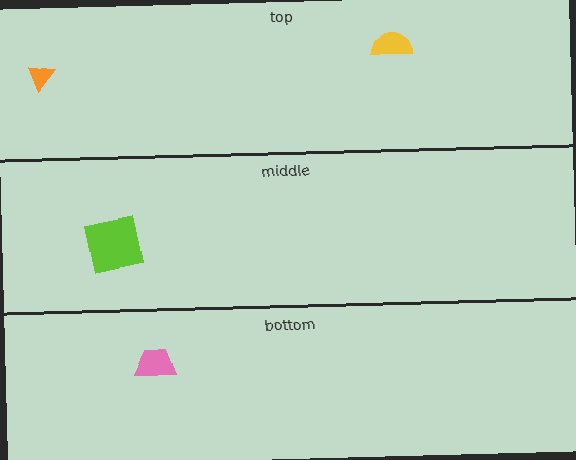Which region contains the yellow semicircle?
The top region.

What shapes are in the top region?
The yellow semicircle, the orange triangle.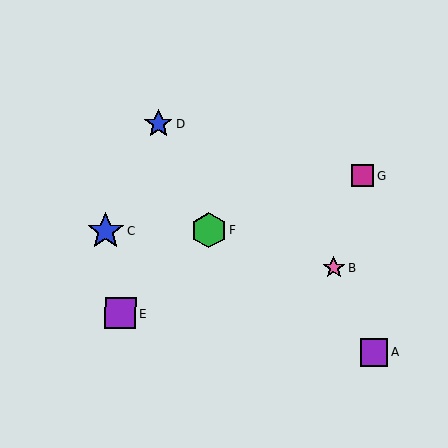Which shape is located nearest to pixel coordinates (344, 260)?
The pink star (labeled B) at (334, 267) is nearest to that location.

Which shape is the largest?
The blue star (labeled C) is the largest.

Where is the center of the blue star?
The center of the blue star is at (106, 232).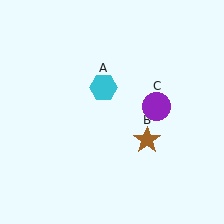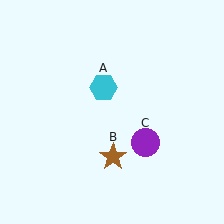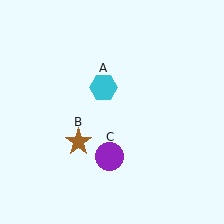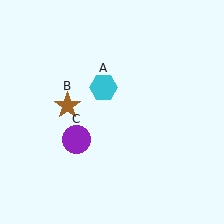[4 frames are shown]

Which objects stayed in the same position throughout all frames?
Cyan hexagon (object A) remained stationary.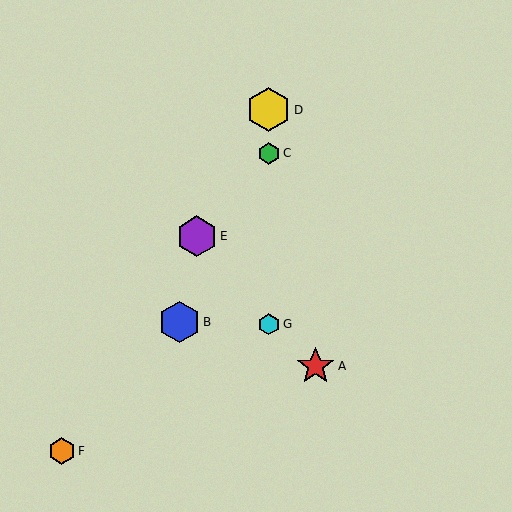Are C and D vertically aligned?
Yes, both are at x≈269.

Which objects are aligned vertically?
Objects C, D, G are aligned vertically.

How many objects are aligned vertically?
3 objects (C, D, G) are aligned vertically.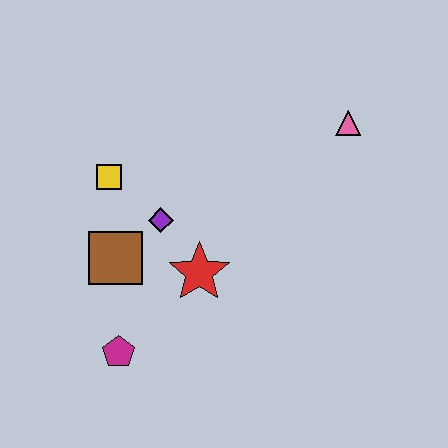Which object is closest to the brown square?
The purple diamond is closest to the brown square.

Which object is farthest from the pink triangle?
The magenta pentagon is farthest from the pink triangle.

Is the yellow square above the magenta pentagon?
Yes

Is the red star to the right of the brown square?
Yes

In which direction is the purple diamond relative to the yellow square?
The purple diamond is to the right of the yellow square.